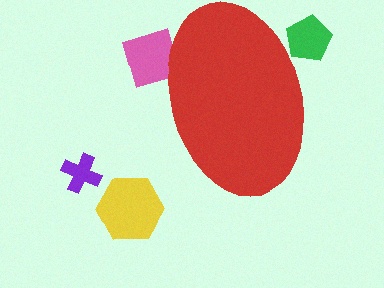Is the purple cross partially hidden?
No, the purple cross is fully visible.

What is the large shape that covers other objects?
A red ellipse.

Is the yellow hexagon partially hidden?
No, the yellow hexagon is fully visible.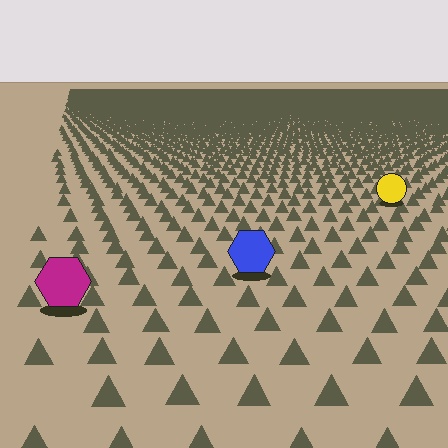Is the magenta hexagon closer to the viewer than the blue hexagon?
Yes. The magenta hexagon is closer — you can tell from the texture gradient: the ground texture is coarser near it.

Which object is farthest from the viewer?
The yellow circle is farthest from the viewer. It appears smaller and the ground texture around it is denser.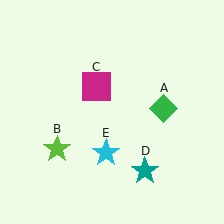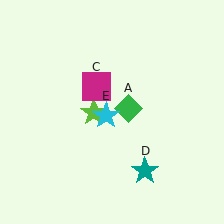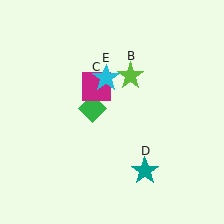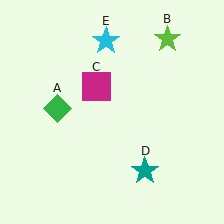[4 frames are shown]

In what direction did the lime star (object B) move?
The lime star (object B) moved up and to the right.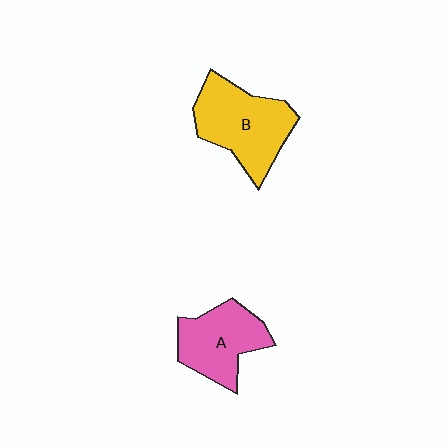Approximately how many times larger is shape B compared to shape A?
Approximately 1.3 times.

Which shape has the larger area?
Shape B (yellow).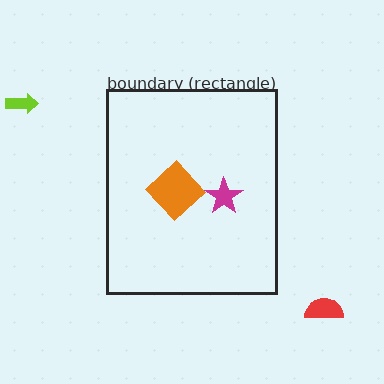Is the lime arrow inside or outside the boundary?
Outside.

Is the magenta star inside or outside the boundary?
Inside.